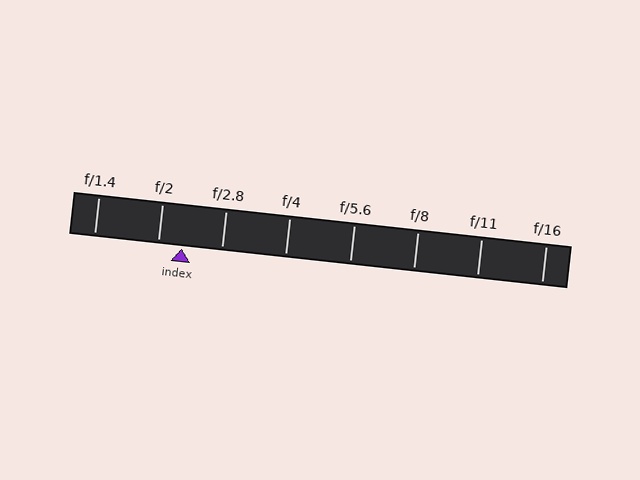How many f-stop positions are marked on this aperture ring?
There are 8 f-stop positions marked.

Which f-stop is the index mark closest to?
The index mark is closest to f/2.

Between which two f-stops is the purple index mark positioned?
The index mark is between f/2 and f/2.8.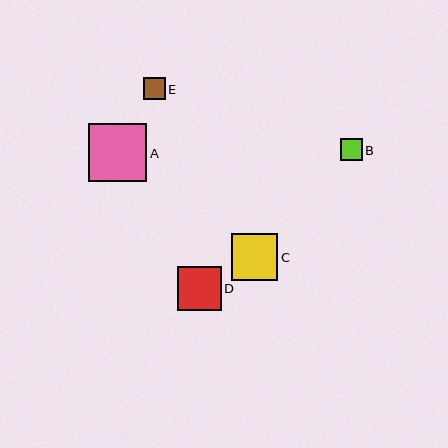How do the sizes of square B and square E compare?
Square B and square E are approximately the same size.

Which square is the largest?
Square A is the largest with a size of approximately 58 pixels.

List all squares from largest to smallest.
From largest to smallest: A, C, D, B, E.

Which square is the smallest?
Square E is the smallest with a size of approximately 22 pixels.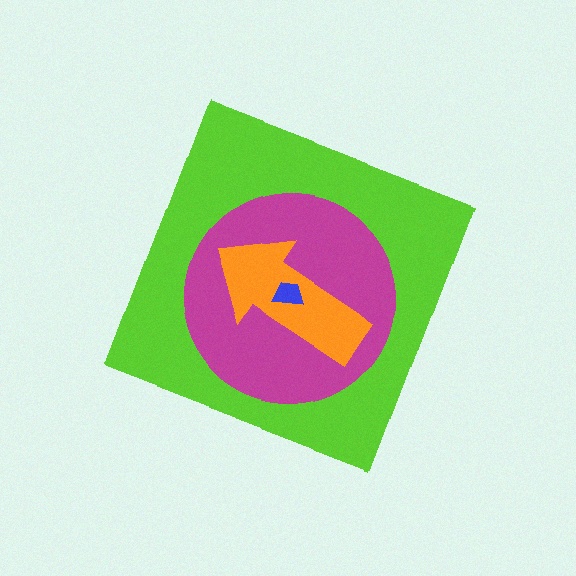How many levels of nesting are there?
4.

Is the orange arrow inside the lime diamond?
Yes.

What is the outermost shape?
The lime diamond.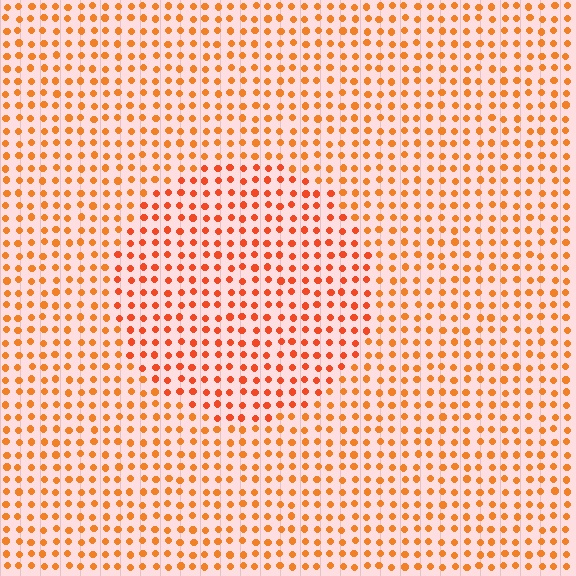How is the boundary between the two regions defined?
The boundary is defined purely by a slight shift in hue (about 17 degrees). Spacing, size, and orientation are identical on both sides.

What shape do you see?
I see a circle.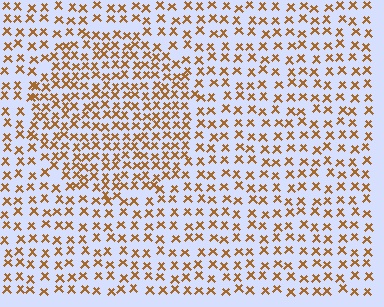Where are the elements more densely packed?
The elements are more densely packed inside the circle boundary.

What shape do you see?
I see a circle.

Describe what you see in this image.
The image contains small brown elements arranged at two different densities. A circle-shaped region is visible where the elements are more densely packed than the surrounding area.